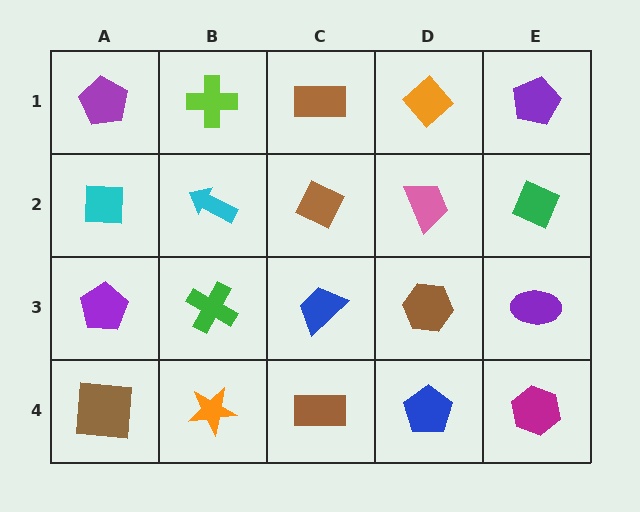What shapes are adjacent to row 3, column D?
A pink trapezoid (row 2, column D), a blue pentagon (row 4, column D), a blue trapezoid (row 3, column C), a purple ellipse (row 3, column E).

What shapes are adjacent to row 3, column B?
A cyan arrow (row 2, column B), an orange star (row 4, column B), a purple pentagon (row 3, column A), a blue trapezoid (row 3, column C).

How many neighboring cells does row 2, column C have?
4.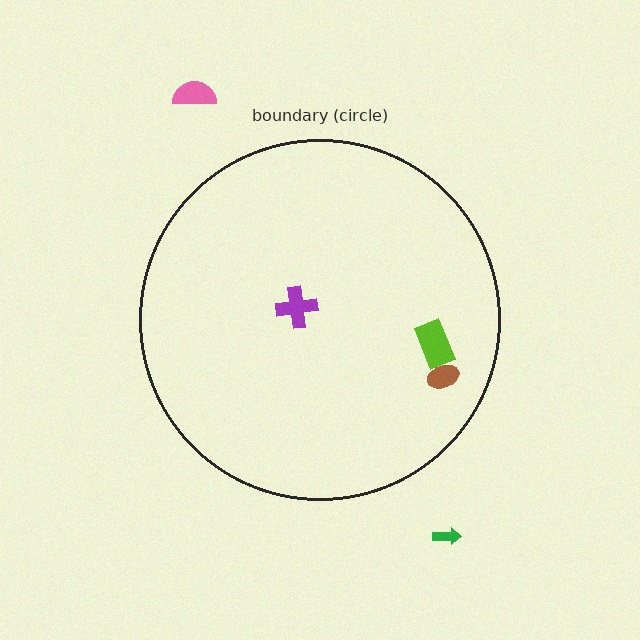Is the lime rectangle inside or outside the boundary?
Inside.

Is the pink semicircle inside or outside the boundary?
Outside.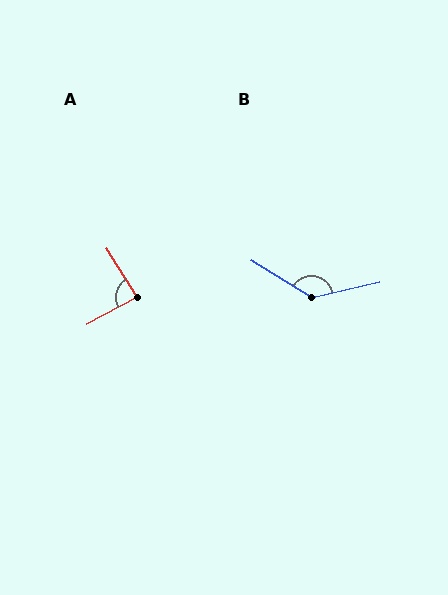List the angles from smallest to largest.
A (86°), B (135°).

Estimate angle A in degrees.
Approximately 86 degrees.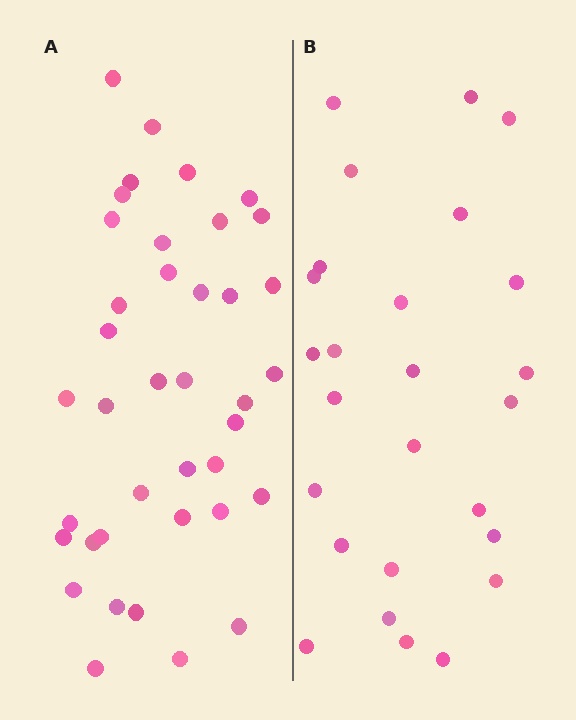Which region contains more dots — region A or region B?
Region A (the left region) has more dots.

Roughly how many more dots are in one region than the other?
Region A has approximately 15 more dots than region B.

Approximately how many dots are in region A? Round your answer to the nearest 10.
About 40 dots. (The exact count is 39, which rounds to 40.)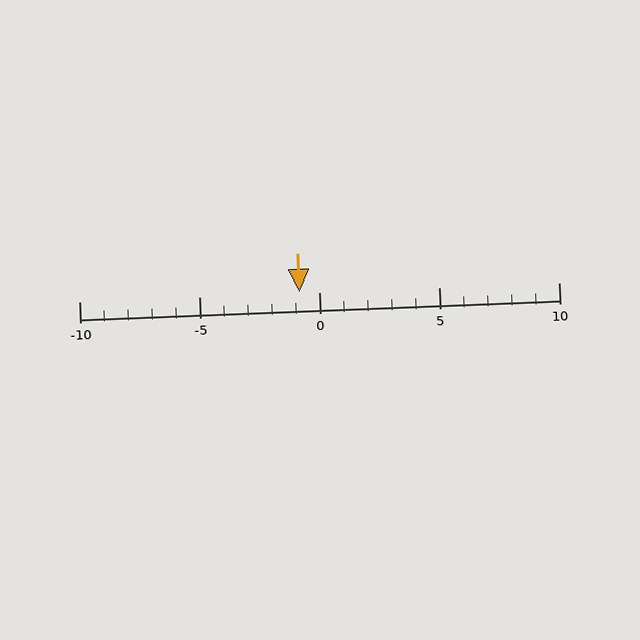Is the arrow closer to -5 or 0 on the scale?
The arrow is closer to 0.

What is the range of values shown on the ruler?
The ruler shows values from -10 to 10.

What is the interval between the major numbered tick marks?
The major tick marks are spaced 5 units apart.